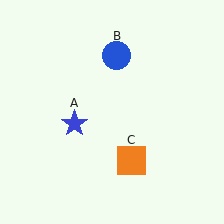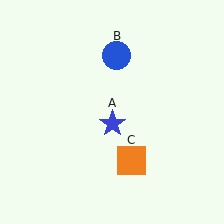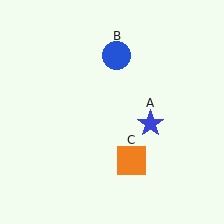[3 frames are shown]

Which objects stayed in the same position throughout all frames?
Blue circle (object B) and orange square (object C) remained stationary.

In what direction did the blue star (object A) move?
The blue star (object A) moved right.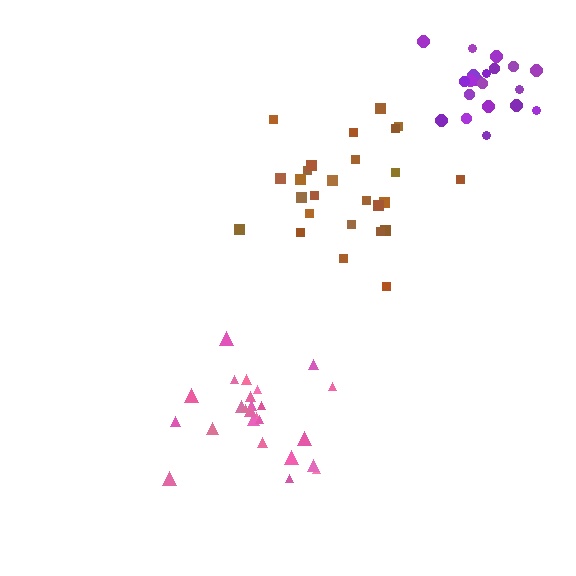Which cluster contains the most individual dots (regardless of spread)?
Brown (26).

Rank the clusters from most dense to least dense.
purple, pink, brown.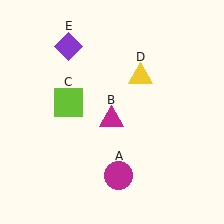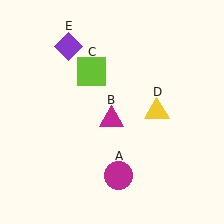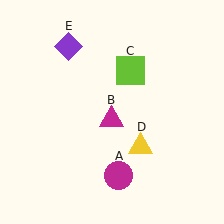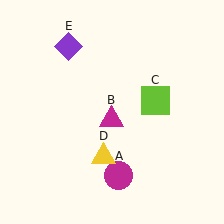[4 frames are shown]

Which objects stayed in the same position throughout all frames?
Magenta circle (object A) and magenta triangle (object B) and purple diamond (object E) remained stationary.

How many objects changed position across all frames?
2 objects changed position: lime square (object C), yellow triangle (object D).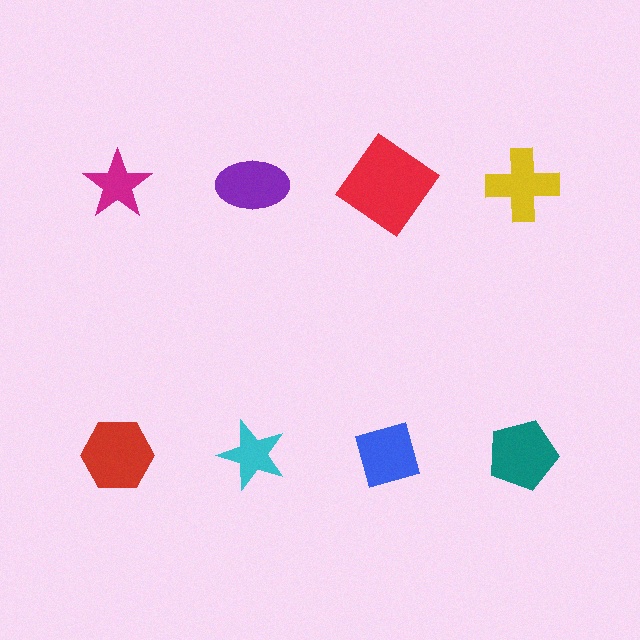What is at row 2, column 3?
A blue diamond.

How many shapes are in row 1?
4 shapes.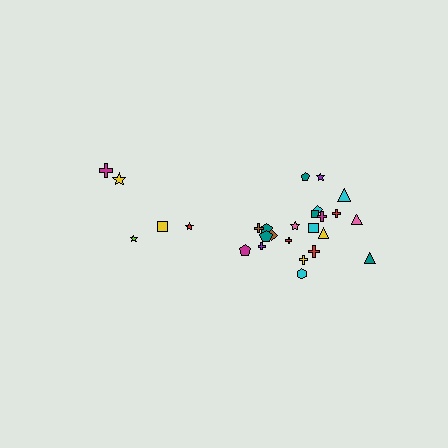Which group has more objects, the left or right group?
The right group.